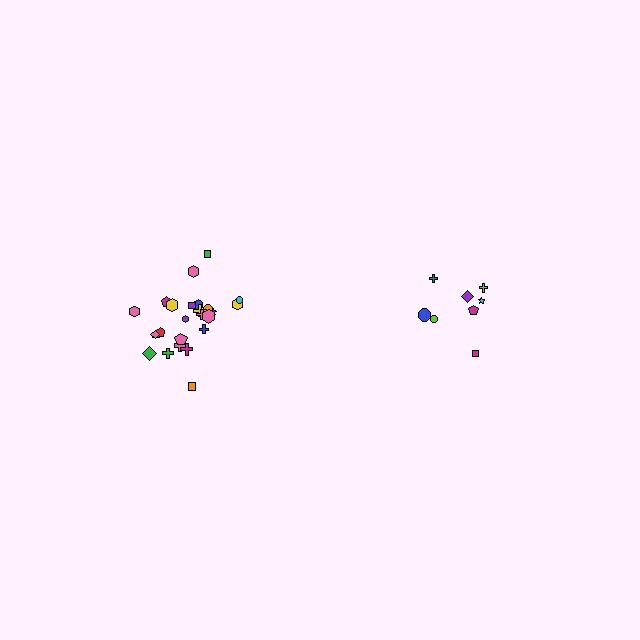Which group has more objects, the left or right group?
The left group.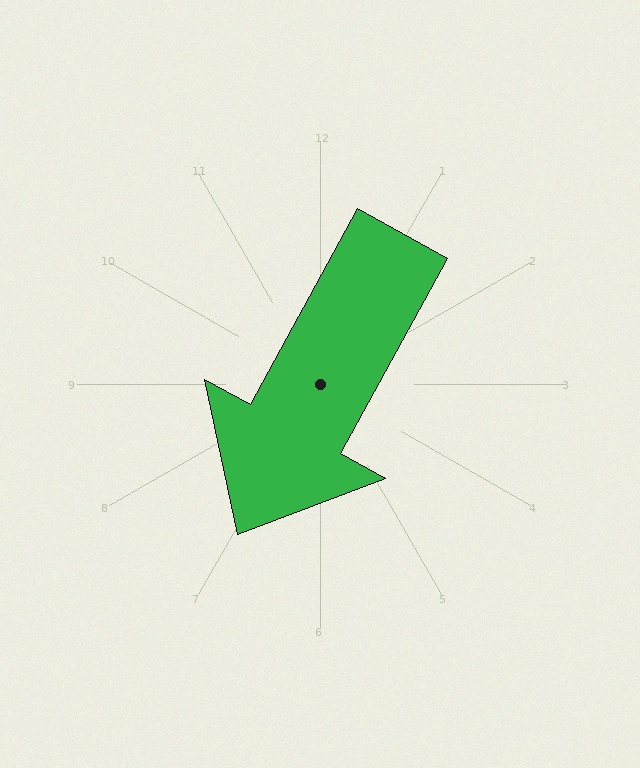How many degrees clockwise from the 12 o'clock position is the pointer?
Approximately 209 degrees.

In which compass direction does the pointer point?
Southwest.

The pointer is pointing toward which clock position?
Roughly 7 o'clock.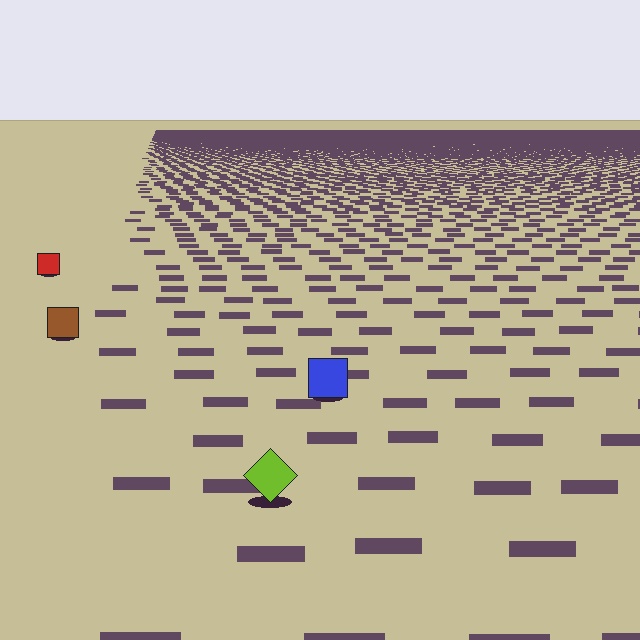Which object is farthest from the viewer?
The red square is farthest from the viewer. It appears smaller and the ground texture around it is denser.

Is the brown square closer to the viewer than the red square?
Yes. The brown square is closer — you can tell from the texture gradient: the ground texture is coarser near it.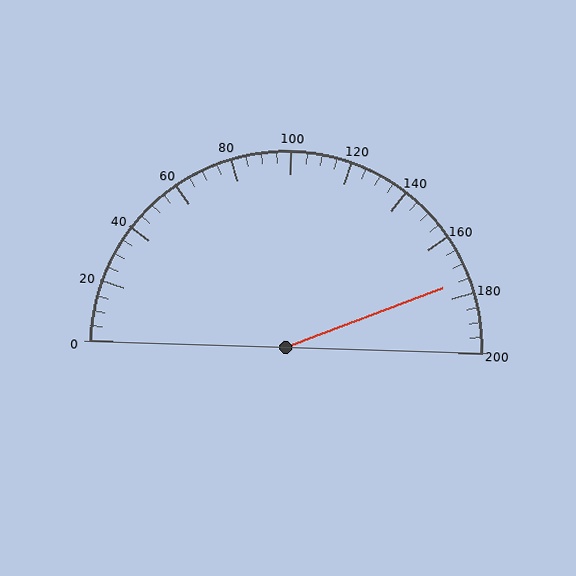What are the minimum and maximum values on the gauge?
The gauge ranges from 0 to 200.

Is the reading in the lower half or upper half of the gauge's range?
The reading is in the upper half of the range (0 to 200).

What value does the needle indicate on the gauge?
The needle indicates approximately 175.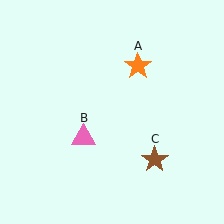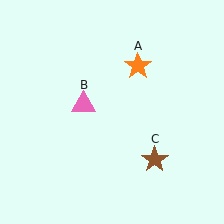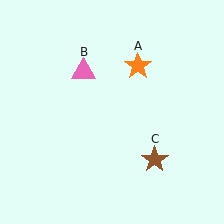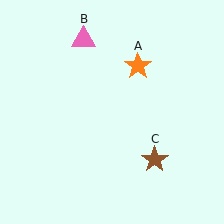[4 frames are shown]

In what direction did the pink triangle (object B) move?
The pink triangle (object B) moved up.